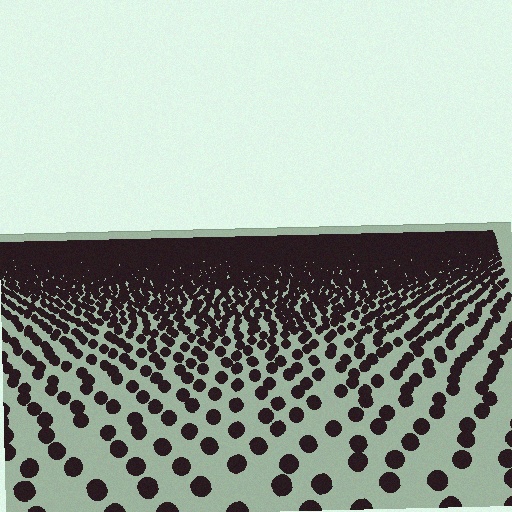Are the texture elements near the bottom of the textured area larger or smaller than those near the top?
Larger. Near the bottom, elements are closer to the viewer and appear at a bigger on-screen size.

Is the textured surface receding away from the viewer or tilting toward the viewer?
The surface is receding away from the viewer. Texture elements get smaller and denser toward the top.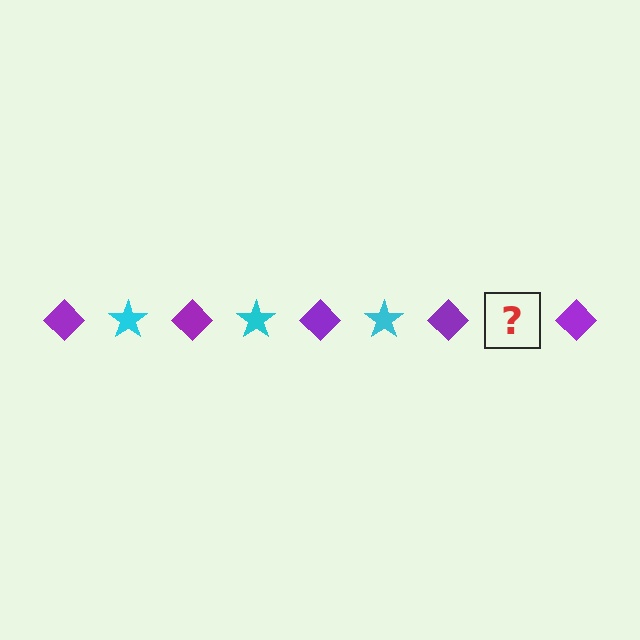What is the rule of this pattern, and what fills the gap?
The rule is that the pattern alternates between purple diamond and cyan star. The gap should be filled with a cyan star.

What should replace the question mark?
The question mark should be replaced with a cyan star.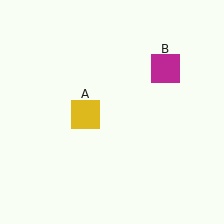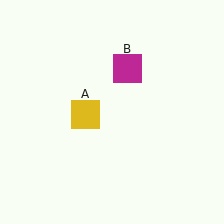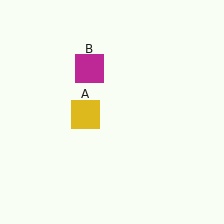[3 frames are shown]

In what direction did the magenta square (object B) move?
The magenta square (object B) moved left.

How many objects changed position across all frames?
1 object changed position: magenta square (object B).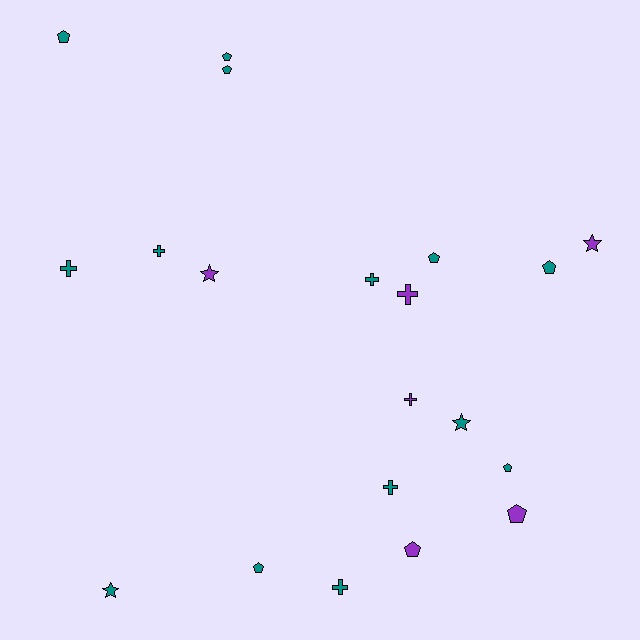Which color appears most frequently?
Teal, with 14 objects.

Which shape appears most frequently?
Pentagon, with 9 objects.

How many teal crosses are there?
There are 5 teal crosses.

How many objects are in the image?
There are 20 objects.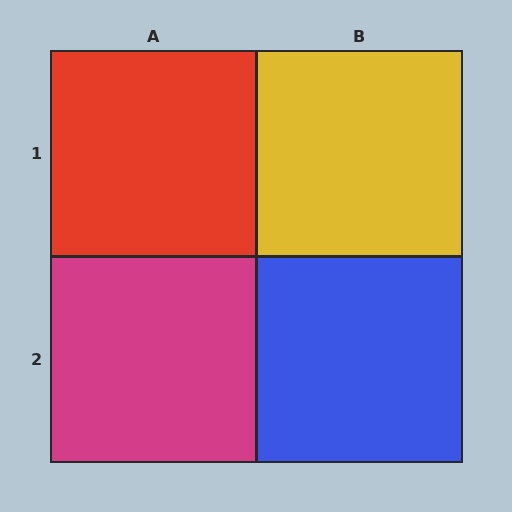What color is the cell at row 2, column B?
Blue.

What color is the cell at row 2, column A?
Magenta.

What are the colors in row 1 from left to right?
Red, yellow.